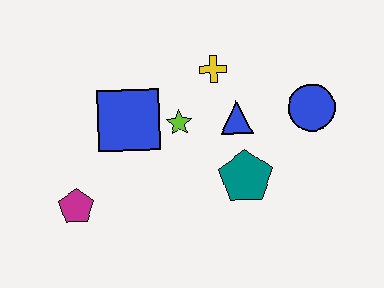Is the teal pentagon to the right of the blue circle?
No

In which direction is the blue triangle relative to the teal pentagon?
The blue triangle is above the teal pentagon.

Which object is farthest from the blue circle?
The magenta pentagon is farthest from the blue circle.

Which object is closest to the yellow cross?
The blue triangle is closest to the yellow cross.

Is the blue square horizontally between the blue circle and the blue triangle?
No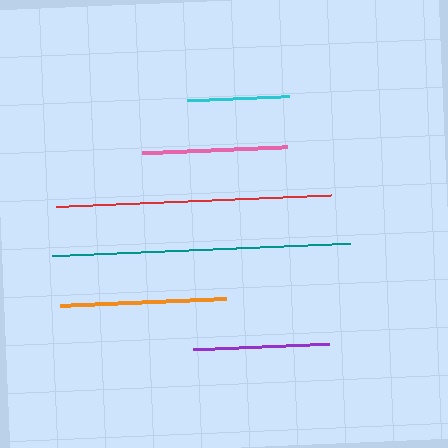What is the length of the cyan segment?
The cyan segment is approximately 103 pixels long.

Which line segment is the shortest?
The cyan line is the shortest at approximately 103 pixels.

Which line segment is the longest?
The teal line is the longest at approximately 298 pixels.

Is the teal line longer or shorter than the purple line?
The teal line is longer than the purple line.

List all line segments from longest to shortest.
From longest to shortest: teal, red, orange, pink, purple, cyan.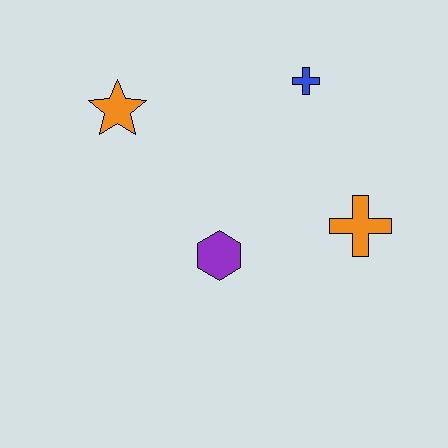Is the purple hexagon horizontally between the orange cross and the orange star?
Yes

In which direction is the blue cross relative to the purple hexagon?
The blue cross is above the purple hexagon.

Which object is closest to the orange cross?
The purple hexagon is closest to the orange cross.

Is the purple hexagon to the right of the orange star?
Yes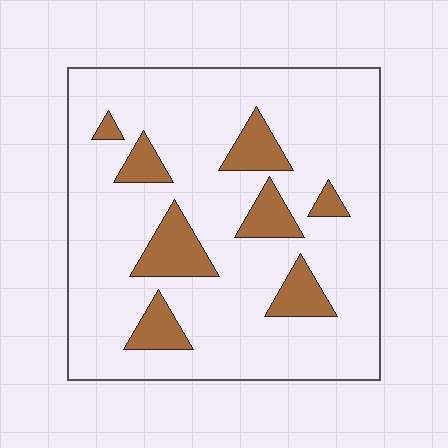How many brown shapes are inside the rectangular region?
8.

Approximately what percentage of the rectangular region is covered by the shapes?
Approximately 15%.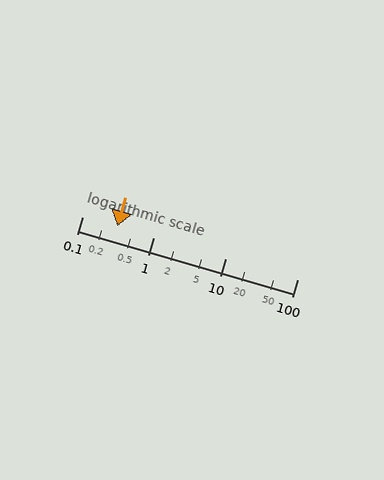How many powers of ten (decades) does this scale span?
The scale spans 3 decades, from 0.1 to 100.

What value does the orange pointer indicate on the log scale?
The pointer indicates approximately 0.31.